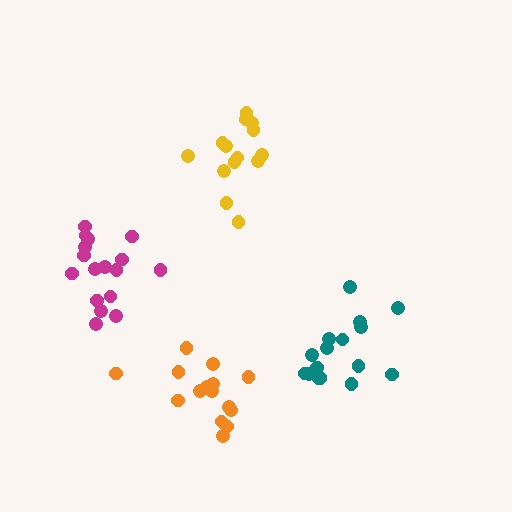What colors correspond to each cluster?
The clusters are colored: teal, orange, yellow, magenta.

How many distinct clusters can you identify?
There are 4 distinct clusters.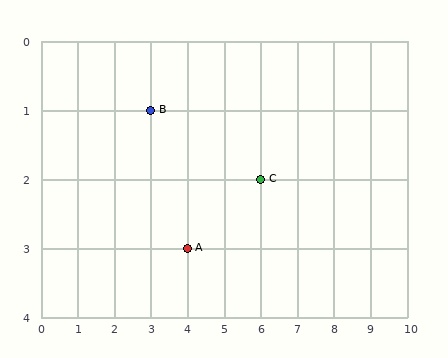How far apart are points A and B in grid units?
Points A and B are 1 column and 2 rows apart (about 2.2 grid units diagonally).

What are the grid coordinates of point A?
Point A is at grid coordinates (4, 3).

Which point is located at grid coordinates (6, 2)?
Point C is at (6, 2).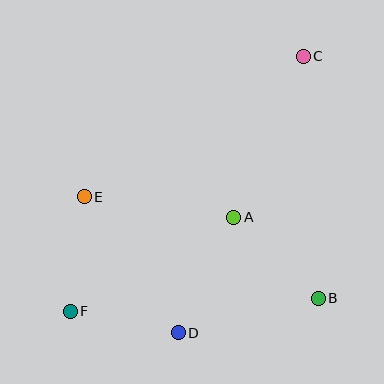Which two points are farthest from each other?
Points C and F are farthest from each other.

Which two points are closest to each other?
Points D and F are closest to each other.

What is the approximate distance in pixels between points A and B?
The distance between A and B is approximately 117 pixels.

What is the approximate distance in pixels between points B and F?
The distance between B and F is approximately 248 pixels.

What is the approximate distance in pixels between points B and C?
The distance between B and C is approximately 242 pixels.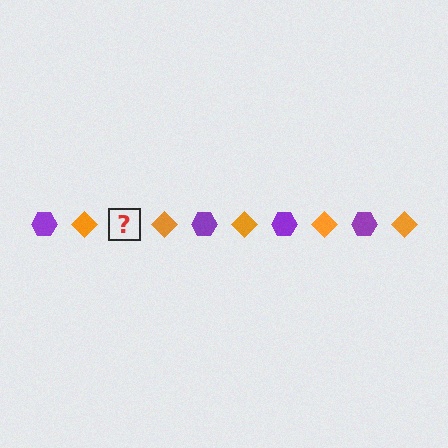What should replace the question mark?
The question mark should be replaced with a purple hexagon.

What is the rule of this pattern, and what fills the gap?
The rule is that the pattern alternates between purple hexagon and orange diamond. The gap should be filled with a purple hexagon.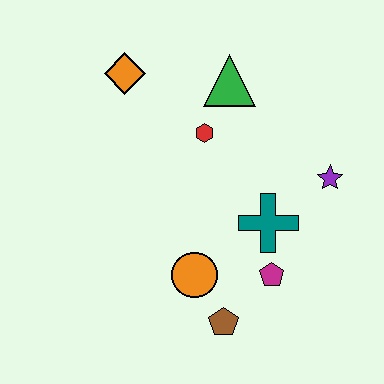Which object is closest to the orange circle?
The brown pentagon is closest to the orange circle.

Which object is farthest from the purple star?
The orange diamond is farthest from the purple star.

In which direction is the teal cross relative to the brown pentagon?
The teal cross is above the brown pentagon.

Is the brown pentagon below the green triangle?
Yes